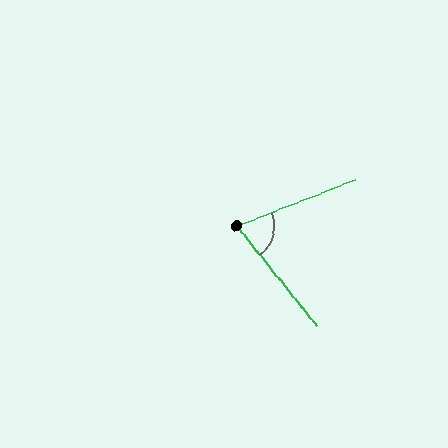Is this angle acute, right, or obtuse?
It is acute.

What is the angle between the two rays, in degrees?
Approximately 73 degrees.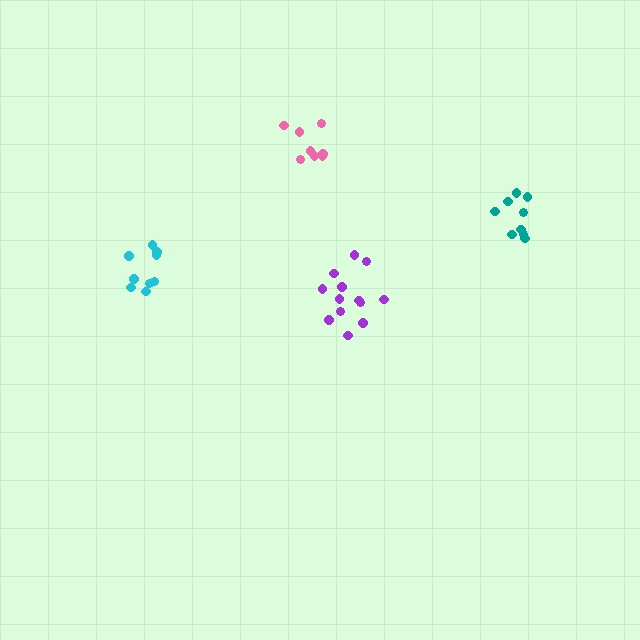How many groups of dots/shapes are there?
There are 4 groups.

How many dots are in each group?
Group 1: 9 dots, Group 2: 13 dots, Group 3: 9 dots, Group 4: 8 dots (39 total).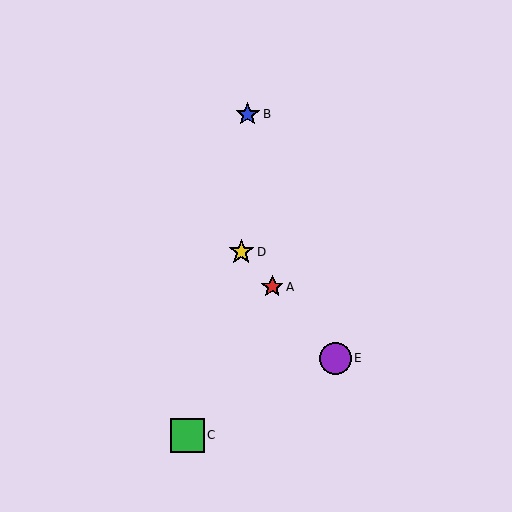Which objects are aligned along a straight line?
Objects A, D, E are aligned along a straight line.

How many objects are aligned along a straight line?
3 objects (A, D, E) are aligned along a straight line.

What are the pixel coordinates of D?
Object D is at (241, 252).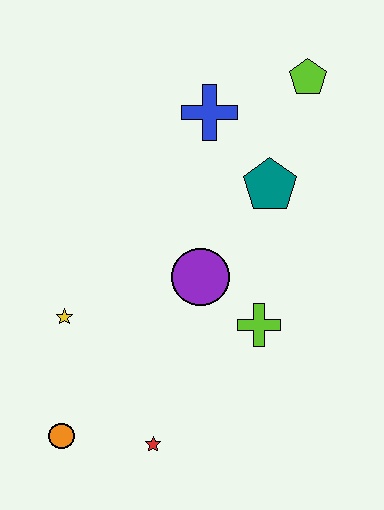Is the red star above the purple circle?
No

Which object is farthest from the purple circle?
The lime pentagon is farthest from the purple circle.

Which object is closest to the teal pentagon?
The blue cross is closest to the teal pentagon.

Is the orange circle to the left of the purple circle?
Yes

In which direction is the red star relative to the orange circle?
The red star is to the right of the orange circle.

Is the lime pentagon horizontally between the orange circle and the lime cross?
No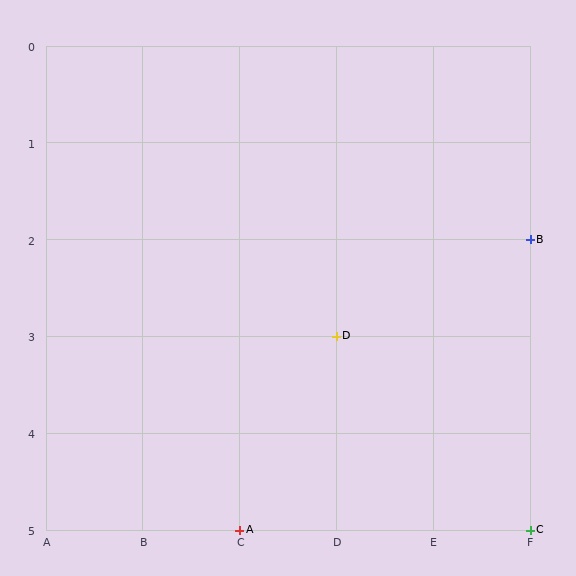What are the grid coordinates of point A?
Point A is at grid coordinates (C, 5).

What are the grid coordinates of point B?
Point B is at grid coordinates (F, 2).